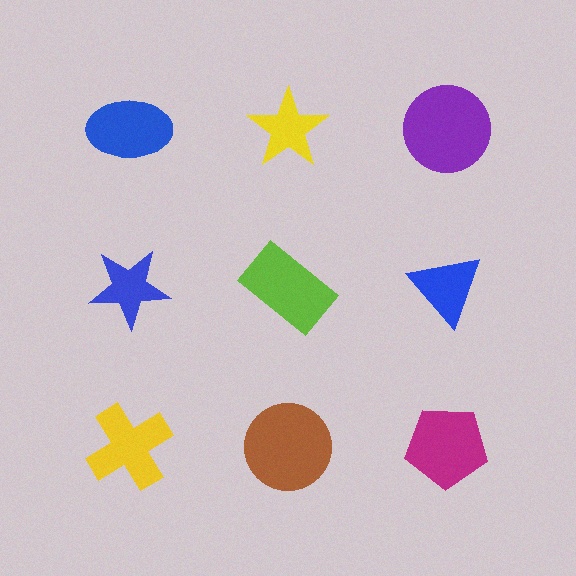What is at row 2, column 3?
A blue triangle.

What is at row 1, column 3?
A purple circle.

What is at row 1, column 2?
A yellow star.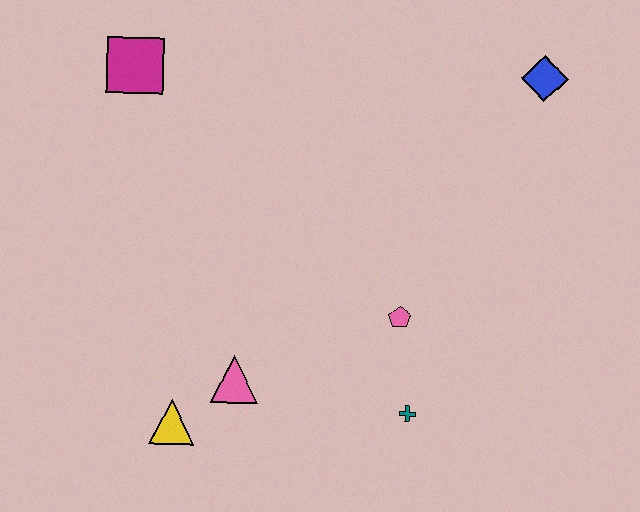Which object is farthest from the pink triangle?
The blue diamond is farthest from the pink triangle.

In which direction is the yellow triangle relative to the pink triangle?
The yellow triangle is to the left of the pink triangle.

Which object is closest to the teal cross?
The pink pentagon is closest to the teal cross.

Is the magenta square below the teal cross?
No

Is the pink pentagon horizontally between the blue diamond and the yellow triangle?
Yes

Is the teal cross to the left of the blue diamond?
Yes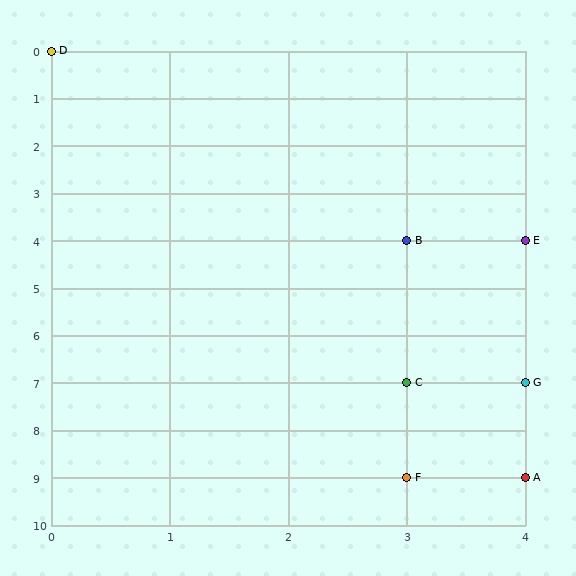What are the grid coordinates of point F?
Point F is at grid coordinates (3, 9).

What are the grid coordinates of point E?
Point E is at grid coordinates (4, 4).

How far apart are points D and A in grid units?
Points D and A are 4 columns and 9 rows apart (about 9.8 grid units diagonally).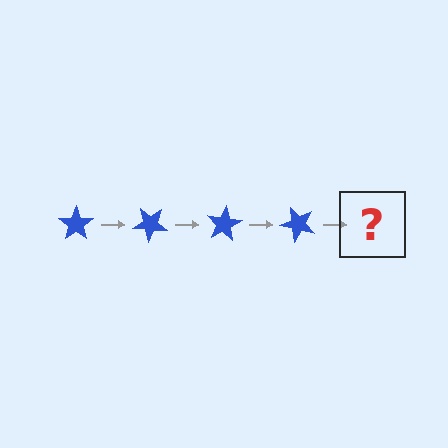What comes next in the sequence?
The next element should be a blue star rotated 160 degrees.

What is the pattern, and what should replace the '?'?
The pattern is that the star rotates 40 degrees each step. The '?' should be a blue star rotated 160 degrees.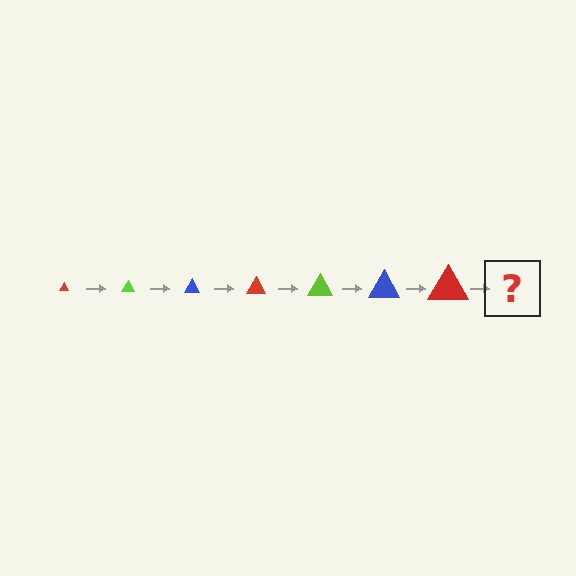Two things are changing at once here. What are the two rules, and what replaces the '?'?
The two rules are that the triangle grows larger each step and the color cycles through red, lime, and blue. The '?' should be a lime triangle, larger than the previous one.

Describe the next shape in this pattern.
It should be a lime triangle, larger than the previous one.